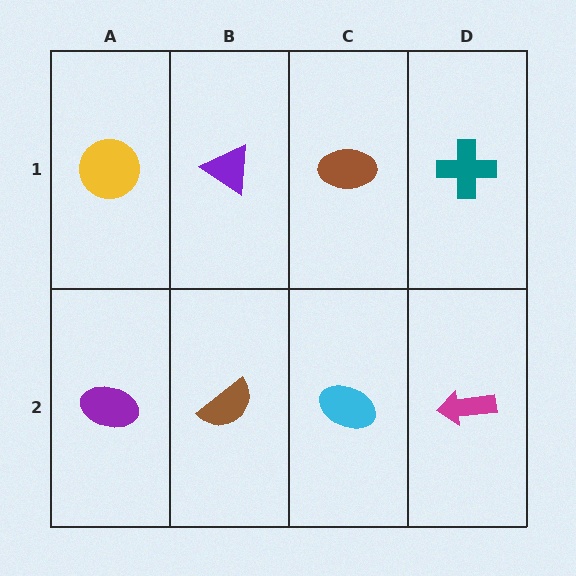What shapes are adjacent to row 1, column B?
A brown semicircle (row 2, column B), a yellow circle (row 1, column A), a brown ellipse (row 1, column C).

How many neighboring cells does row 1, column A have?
2.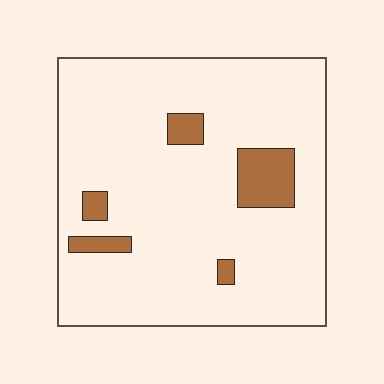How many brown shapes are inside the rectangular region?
5.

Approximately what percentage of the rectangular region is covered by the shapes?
Approximately 10%.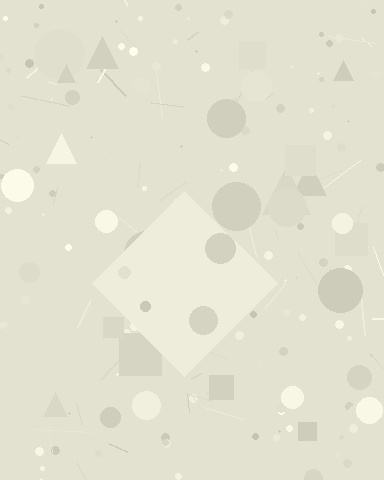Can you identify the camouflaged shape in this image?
The camouflaged shape is a diamond.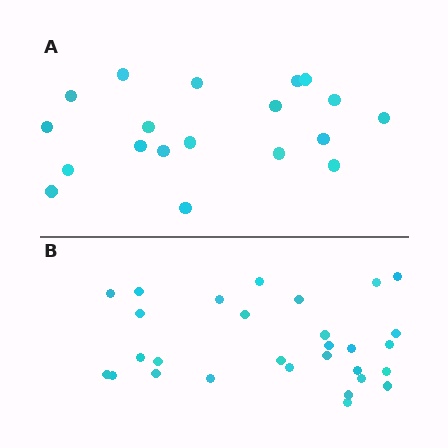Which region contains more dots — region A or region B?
Region B (the bottom region) has more dots.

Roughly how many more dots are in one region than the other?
Region B has roughly 10 or so more dots than region A.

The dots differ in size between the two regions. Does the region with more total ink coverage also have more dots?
No. Region A has more total ink coverage because its dots are larger, but region B actually contains more individual dots. Total area can be misleading — the number of items is what matters here.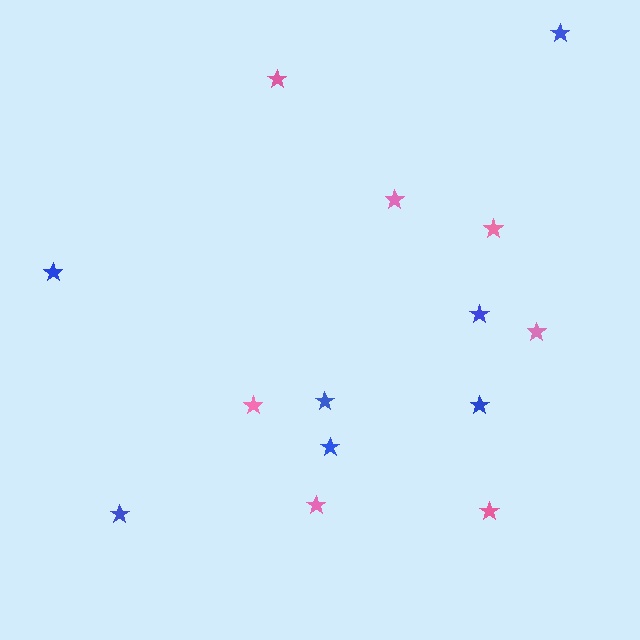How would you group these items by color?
There are 2 groups: one group of blue stars (7) and one group of pink stars (7).